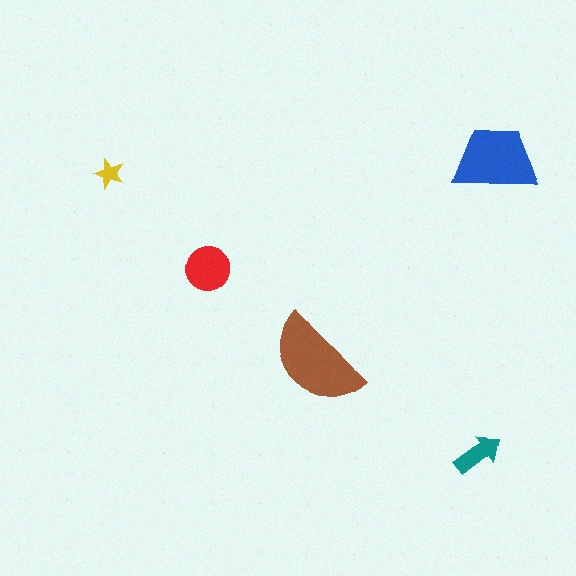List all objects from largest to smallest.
The brown semicircle, the blue trapezoid, the red circle, the teal arrow, the yellow star.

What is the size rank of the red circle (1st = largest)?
3rd.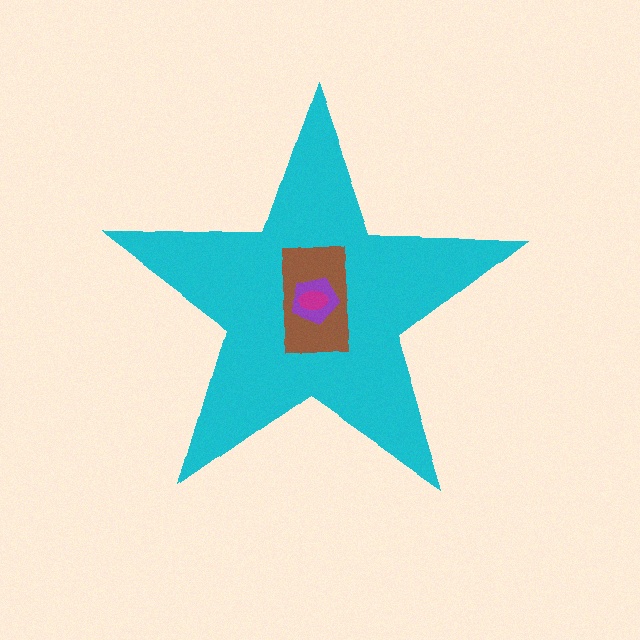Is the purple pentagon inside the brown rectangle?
Yes.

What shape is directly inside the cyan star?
The brown rectangle.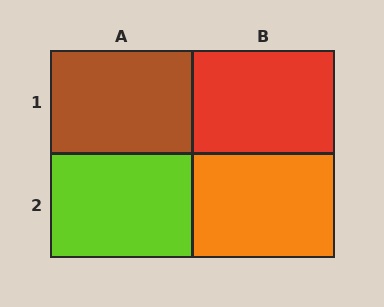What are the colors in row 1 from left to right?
Brown, red.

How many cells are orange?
1 cell is orange.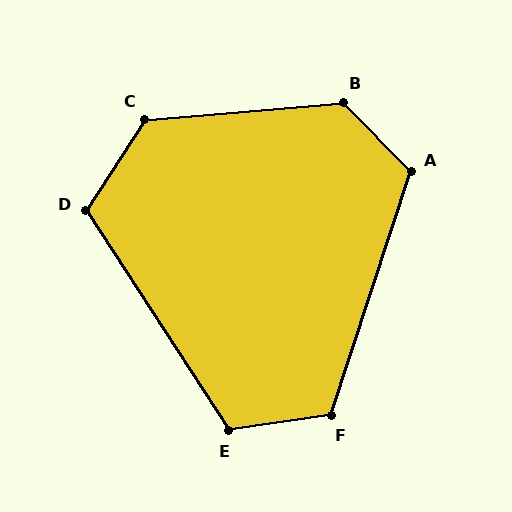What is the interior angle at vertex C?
Approximately 127 degrees (obtuse).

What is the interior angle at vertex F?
Approximately 116 degrees (obtuse).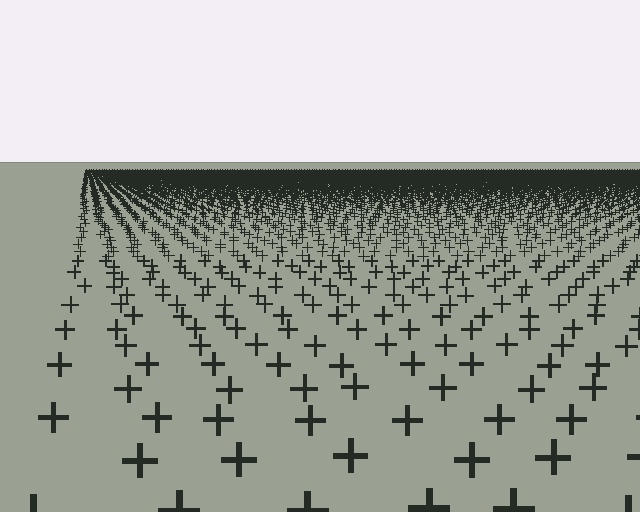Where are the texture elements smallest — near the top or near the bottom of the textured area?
Near the top.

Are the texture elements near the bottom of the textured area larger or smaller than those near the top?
Larger. Near the bottom, elements are closer to the viewer and appear at a bigger on-screen size.